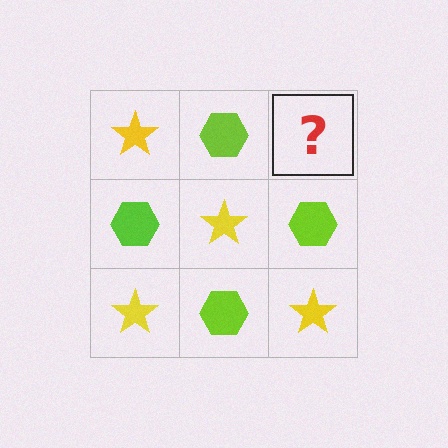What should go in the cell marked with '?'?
The missing cell should contain a yellow star.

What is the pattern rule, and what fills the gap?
The rule is that it alternates yellow star and lime hexagon in a checkerboard pattern. The gap should be filled with a yellow star.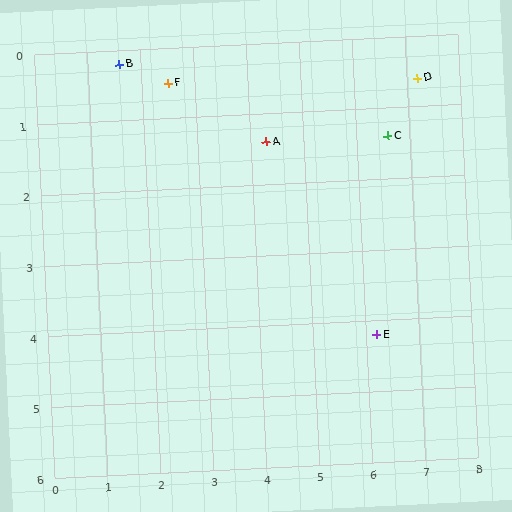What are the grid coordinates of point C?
Point C is at approximately (6.6, 1.4).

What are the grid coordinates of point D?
Point D is at approximately (7.2, 0.6).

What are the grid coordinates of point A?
Point A is at approximately (4.3, 1.4).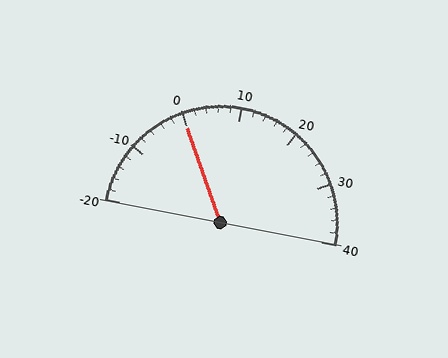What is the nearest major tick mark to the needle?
The nearest major tick mark is 0.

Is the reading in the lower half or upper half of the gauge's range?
The reading is in the lower half of the range (-20 to 40).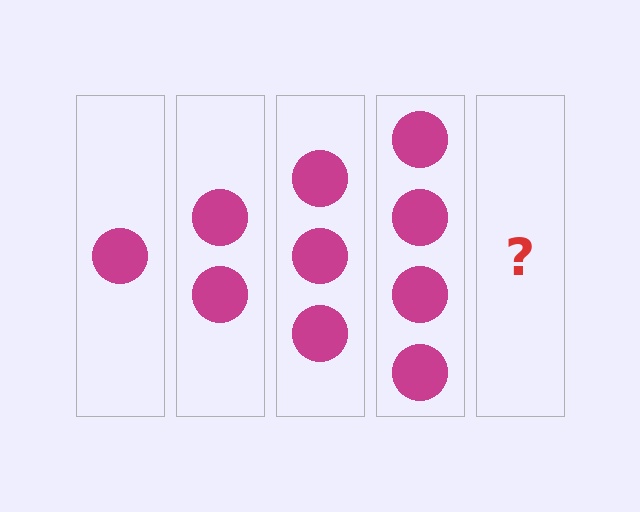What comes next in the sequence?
The next element should be 5 circles.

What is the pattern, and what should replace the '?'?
The pattern is that each step adds one more circle. The '?' should be 5 circles.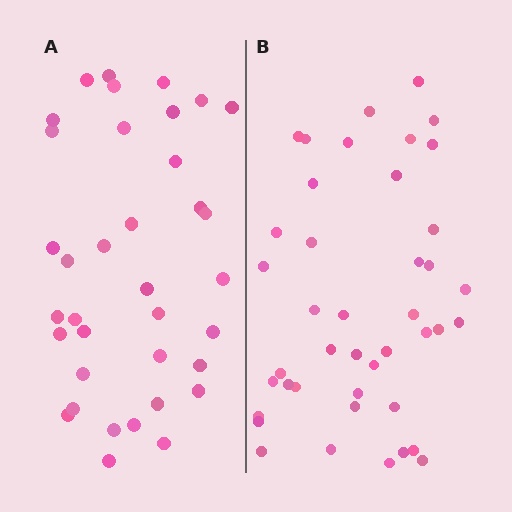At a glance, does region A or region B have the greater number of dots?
Region B (the right region) has more dots.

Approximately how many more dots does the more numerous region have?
Region B has about 6 more dots than region A.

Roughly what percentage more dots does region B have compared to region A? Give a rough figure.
About 15% more.